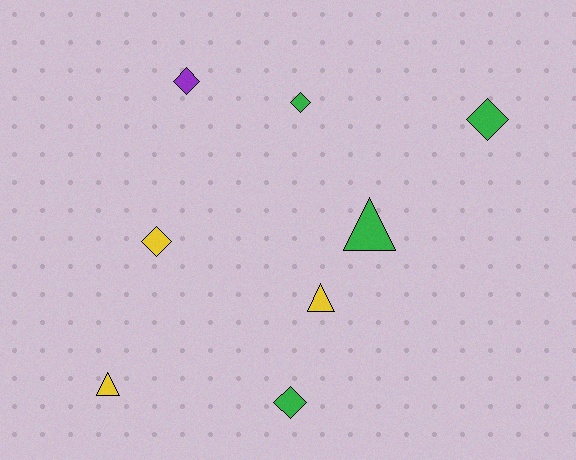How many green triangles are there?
There is 1 green triangle.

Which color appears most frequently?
Green, with 4 objects.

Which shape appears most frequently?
Diamond, with 5 objects.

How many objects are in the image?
There are 8 objects.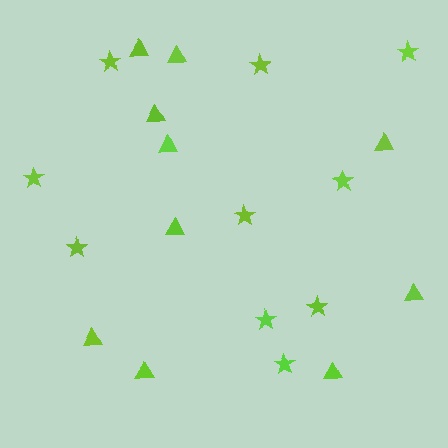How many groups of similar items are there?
There are 2 groups: one group of stars (10) and one group of triangles (10).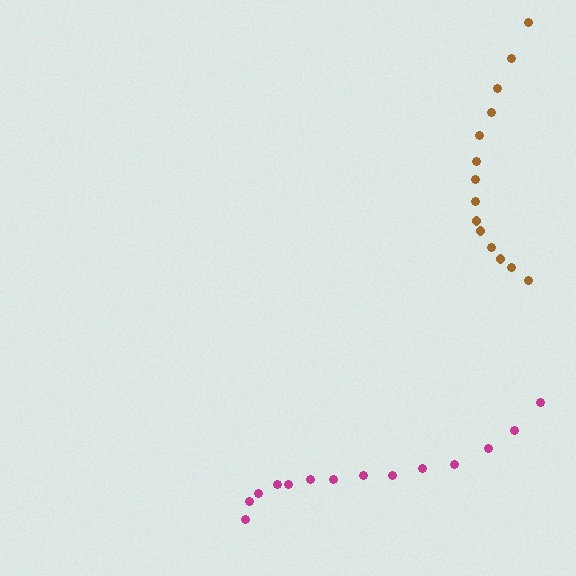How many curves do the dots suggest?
There are 2 distinct paths.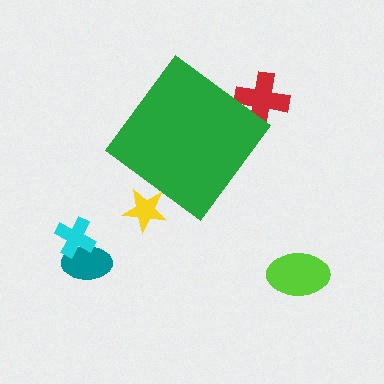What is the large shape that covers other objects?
A green diamond.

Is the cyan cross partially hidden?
No, the cyan cross is fully visible.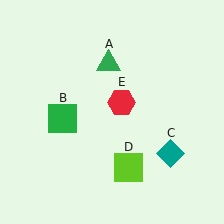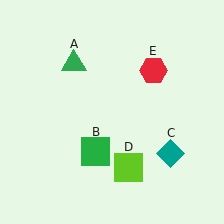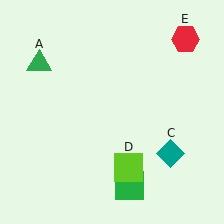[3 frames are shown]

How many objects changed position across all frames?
3 objects changed position: green triangle (object A), green square (object B), red hexagon (object E).